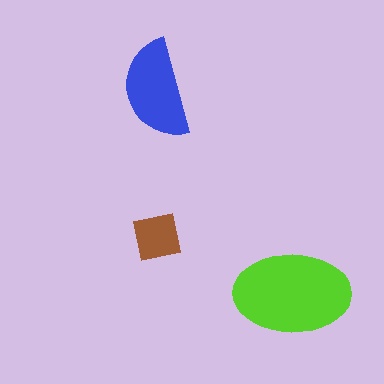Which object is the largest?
The lime ellipse.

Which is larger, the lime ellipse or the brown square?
The lime ellipse.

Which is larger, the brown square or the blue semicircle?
The blue semicircle.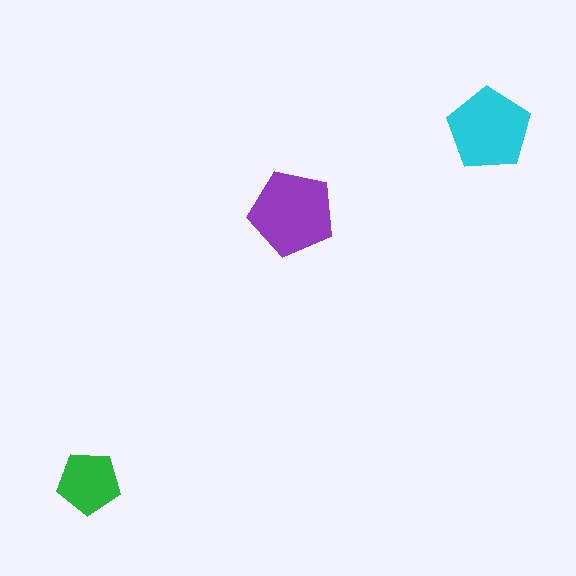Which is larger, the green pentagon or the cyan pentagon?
The cyan one.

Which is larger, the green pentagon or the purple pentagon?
The purple one.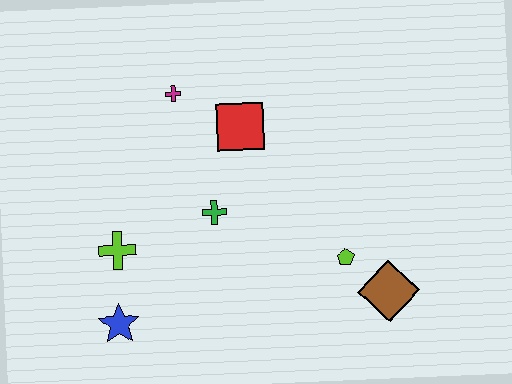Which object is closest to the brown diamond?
The lime pentagon is closest to the brown diamond.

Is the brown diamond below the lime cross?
Yes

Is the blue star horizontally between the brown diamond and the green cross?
No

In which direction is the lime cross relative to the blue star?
The lime cross is above the blue star.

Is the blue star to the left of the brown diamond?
Yes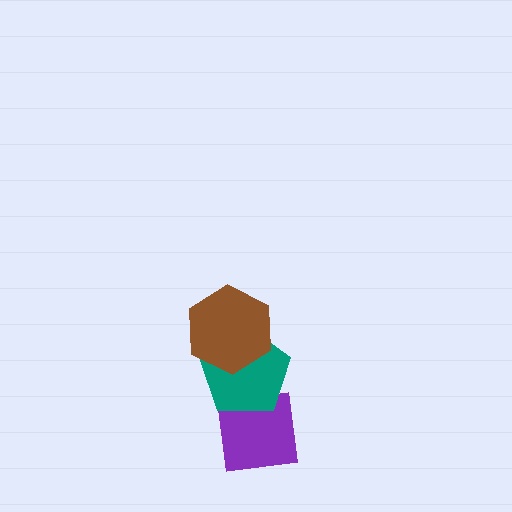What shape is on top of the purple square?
The teal pentagon is on top of the purple square.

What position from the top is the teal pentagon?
The teal pentagon is 2nd from the top.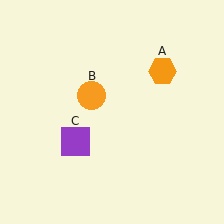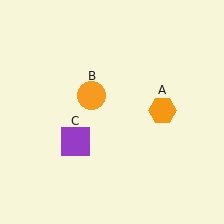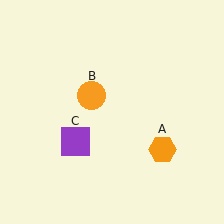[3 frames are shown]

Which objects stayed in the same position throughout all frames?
Orange circle (object B) and purple square (object C) remained stationary.